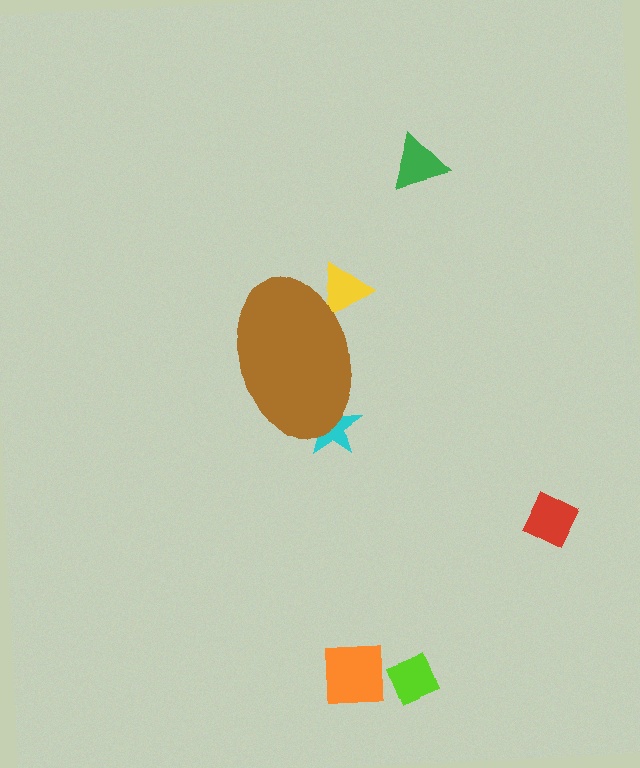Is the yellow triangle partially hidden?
Yes, the yellow triangle is partially hidden behind the brown ellipse.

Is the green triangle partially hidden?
No, the green triangle is fully visible.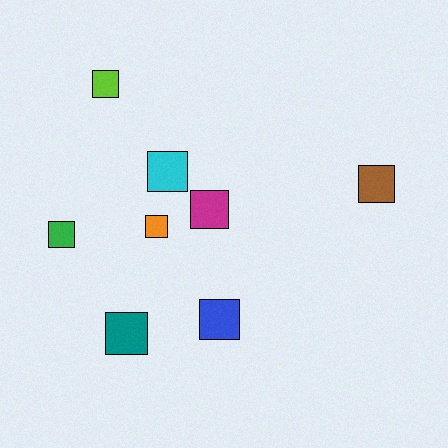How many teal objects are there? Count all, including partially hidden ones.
There is 1 teal object.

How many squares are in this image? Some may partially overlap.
There are 8 squares.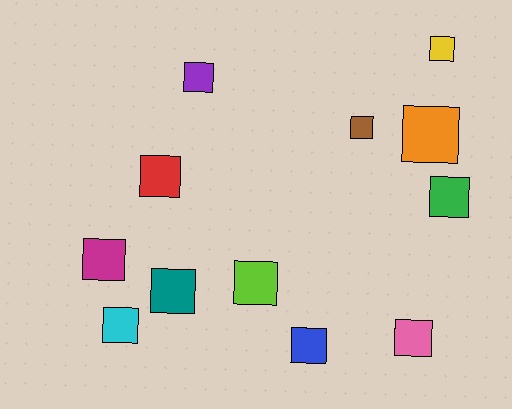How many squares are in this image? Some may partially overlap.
There are 12 squares.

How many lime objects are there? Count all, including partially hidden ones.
There is 1 lime object.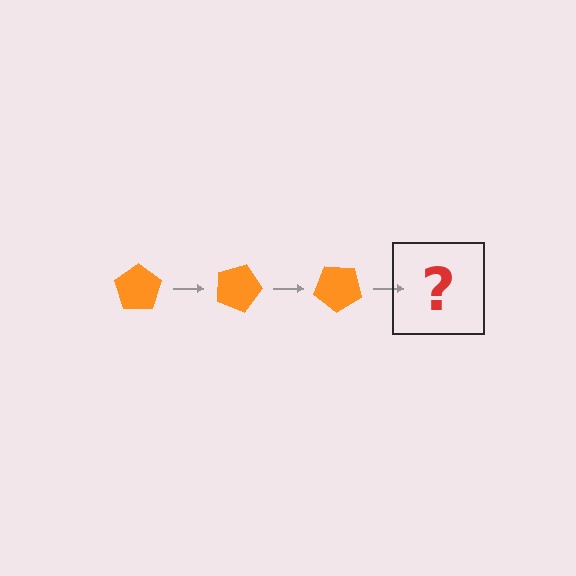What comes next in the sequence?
The next element should be an orange pentagon rotated 60 degrees.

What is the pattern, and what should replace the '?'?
The pattern is that the pentagon rotates 20 degrees each step. The '?' should be an orange pentagon rotated 60 degrees.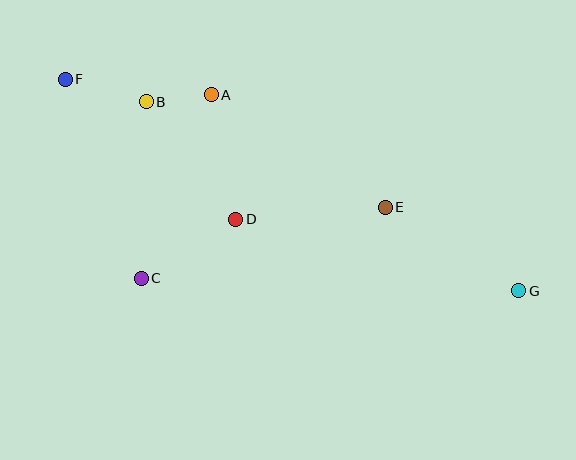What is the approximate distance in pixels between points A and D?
The distance between A and D is approximately 127 pixels.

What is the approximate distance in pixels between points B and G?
The distance between B and G is approximately 418 pixels.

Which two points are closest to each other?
Points A and B are closest to each other.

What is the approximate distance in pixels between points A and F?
The distance between A and F is approximately 147 pixels.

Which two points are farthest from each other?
Points F and G are farthest from each other.